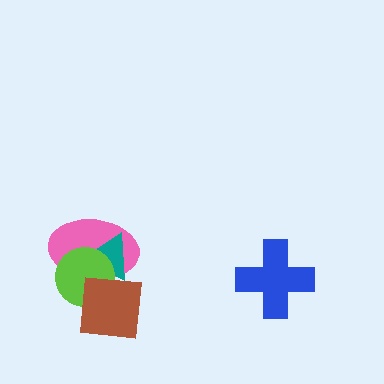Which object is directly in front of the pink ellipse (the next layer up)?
The teal triangle is directly in front of the pink ellipse.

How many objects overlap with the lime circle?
3 objects overlap with the lime circle.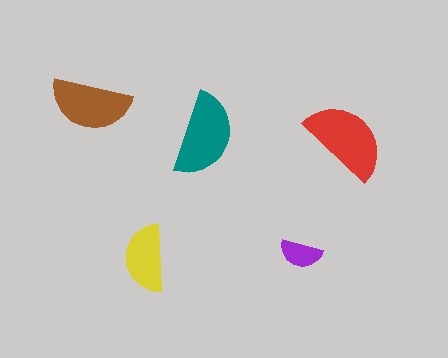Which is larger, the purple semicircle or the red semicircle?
The red one.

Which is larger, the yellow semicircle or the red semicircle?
The red one.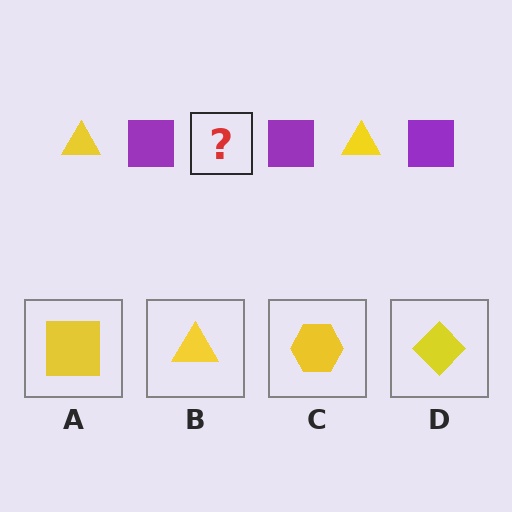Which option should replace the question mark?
Option B.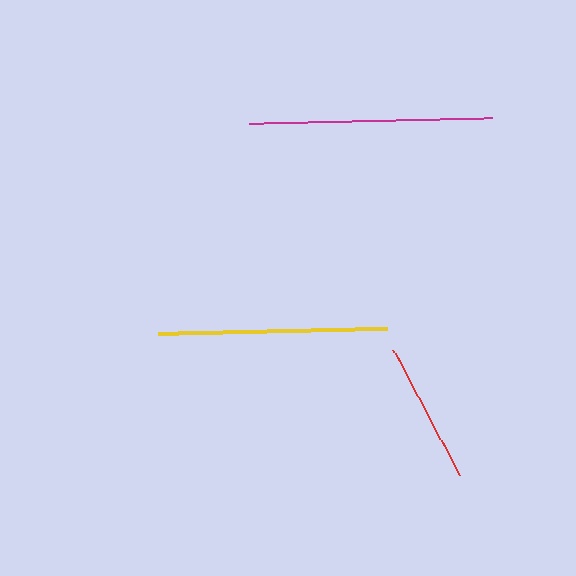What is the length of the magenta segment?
The magenta segment is approximately 244 pixels long.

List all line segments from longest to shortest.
From longest to shortest: magenta, yellow, red.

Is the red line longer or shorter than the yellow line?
The yellow line is longer than the red line.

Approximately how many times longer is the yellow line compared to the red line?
The yellow line is approximately 1.6 times the length of the red line.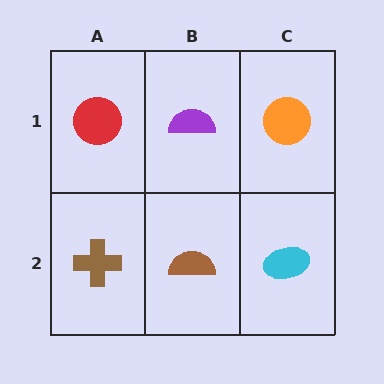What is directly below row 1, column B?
A brown semicircle.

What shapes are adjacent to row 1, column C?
A cyan ellipse (row 2, column C), a purple semicircle (row 1, column B).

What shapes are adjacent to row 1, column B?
A brown semicircle (row 2, column B), a red circle (row 1, column A), an orange circle (row 1, column C).